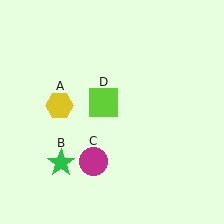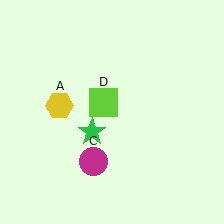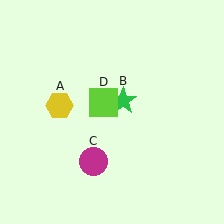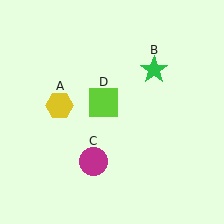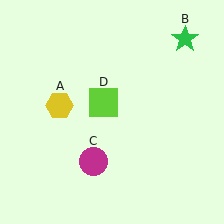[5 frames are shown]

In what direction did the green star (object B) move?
The green star (object B) moved up and to the right.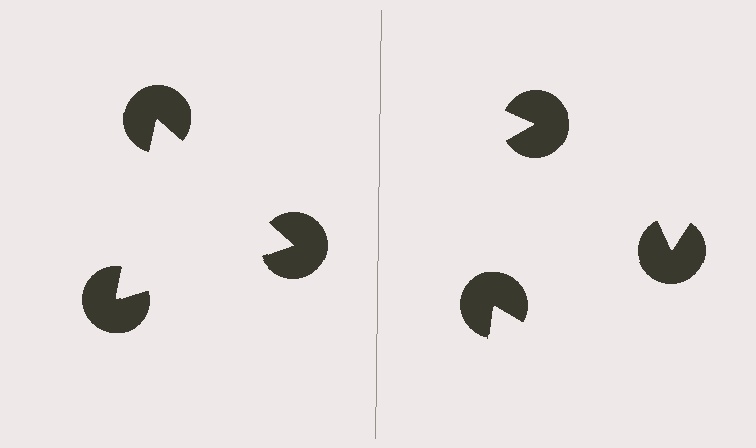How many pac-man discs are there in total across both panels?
6 — 3 on each side.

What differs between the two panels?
The pac-man discs are positioned identically on both sides; only the wedge orientations differ. On the left they align to a triangle; on the right they are misaligned.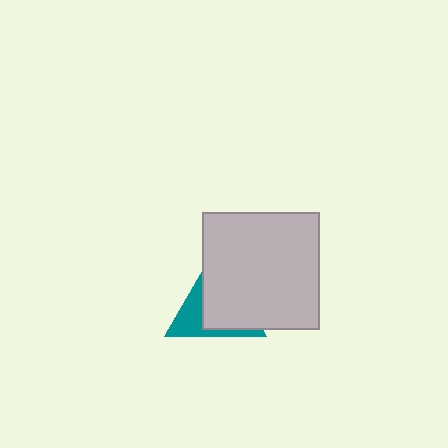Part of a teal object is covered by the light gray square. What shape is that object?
It is a triangle.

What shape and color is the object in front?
The object in front is a light gray square.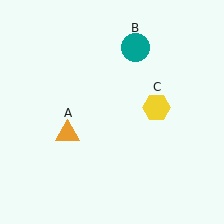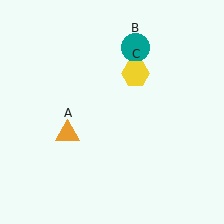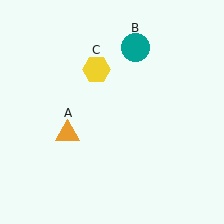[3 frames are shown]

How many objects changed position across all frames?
1 object changed position: yellow hexagon (object C).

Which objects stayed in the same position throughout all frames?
Orange triangle (object A) and teal circle (object B) remained stationary.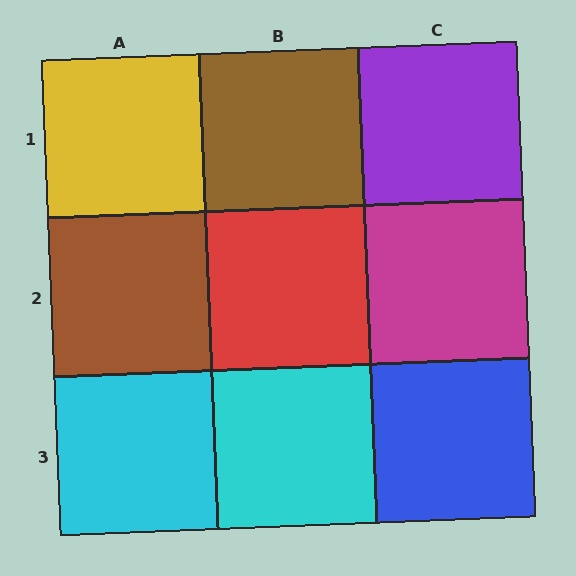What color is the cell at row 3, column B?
Cyan.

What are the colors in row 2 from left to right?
Brown, red, magenta.